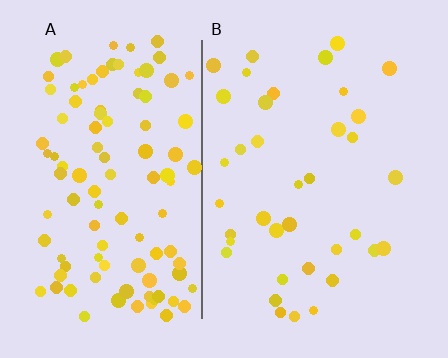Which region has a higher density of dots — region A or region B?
A (the left).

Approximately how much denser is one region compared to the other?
Approximately 2.8× — region A over region B.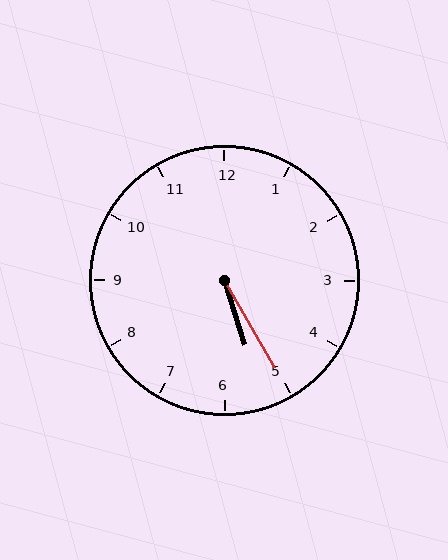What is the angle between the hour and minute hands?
Approximately 12 degrees.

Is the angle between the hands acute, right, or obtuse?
It is acute.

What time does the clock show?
5:25.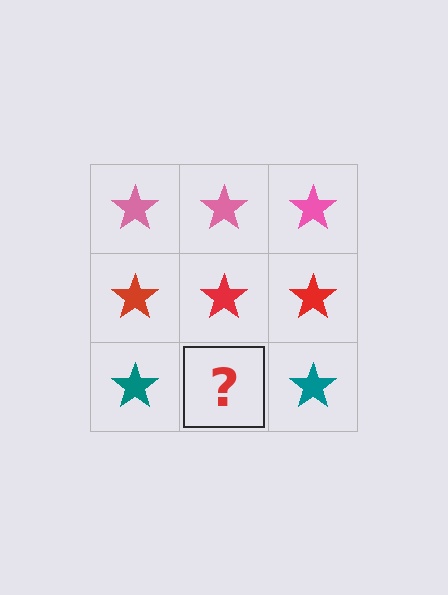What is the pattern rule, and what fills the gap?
The rule is that each row has a consistent color. The gap should be filled with a teal star.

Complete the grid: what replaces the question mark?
The question mark should be replaced with a teal star.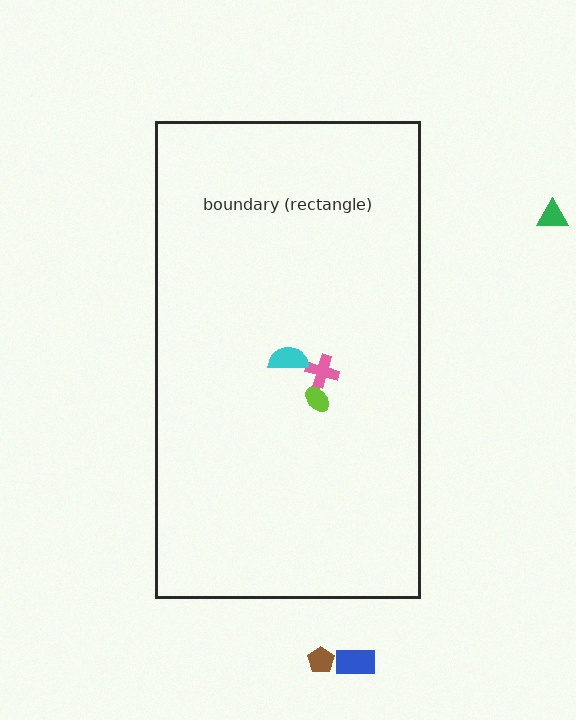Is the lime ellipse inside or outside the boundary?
Inside.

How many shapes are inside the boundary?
3 inside, 3 outside.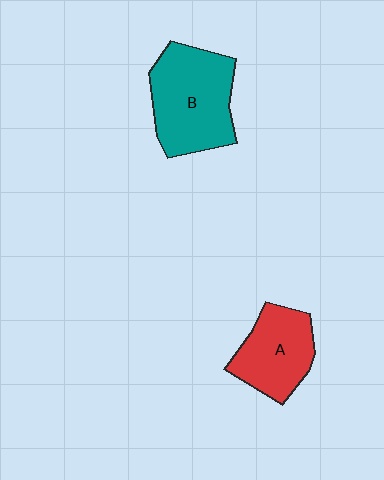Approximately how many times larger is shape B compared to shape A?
Approximately 1.4 times.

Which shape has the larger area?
Shape B (teal).